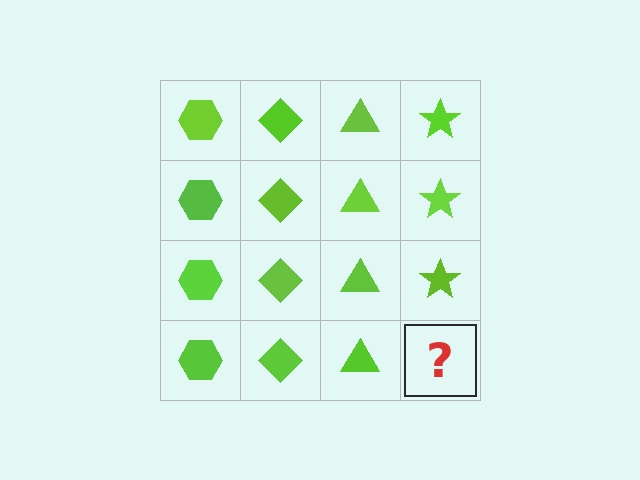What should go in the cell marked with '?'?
The missing cell should contain a lime star.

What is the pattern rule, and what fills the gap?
The rule is that each column has a consistent shape. The gap should be filled with a lime star.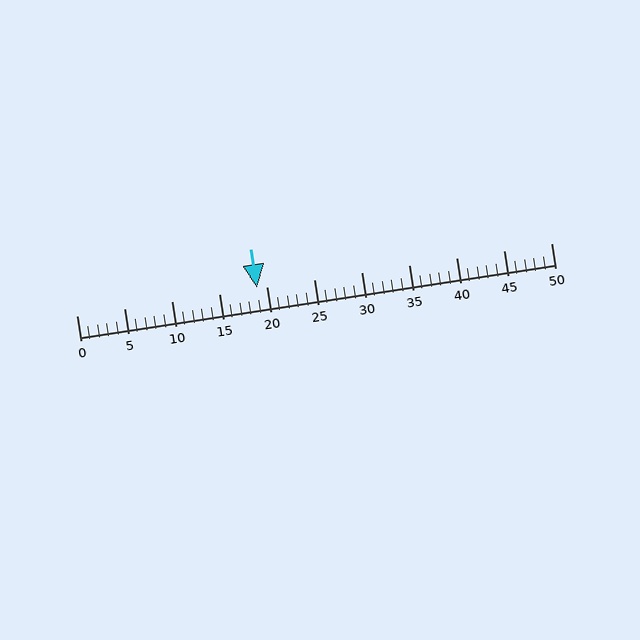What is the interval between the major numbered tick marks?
The major tick marks are spaced 5 units apart.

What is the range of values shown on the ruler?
The ruler shows values from 0 to 50.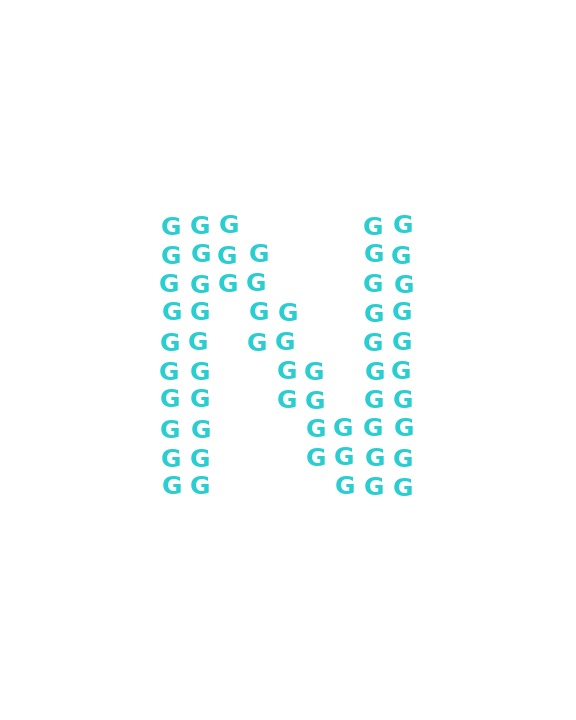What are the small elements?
The small elements are letter G's.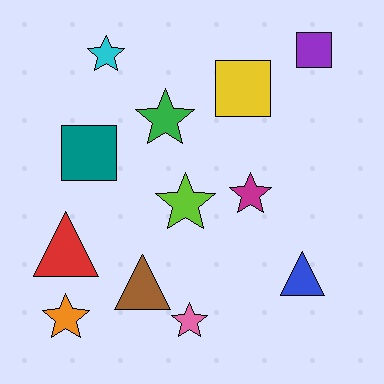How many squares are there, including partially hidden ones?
There are 3 squares.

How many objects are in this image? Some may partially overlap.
There are 12 objects.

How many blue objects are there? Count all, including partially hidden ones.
There is 1 blue object.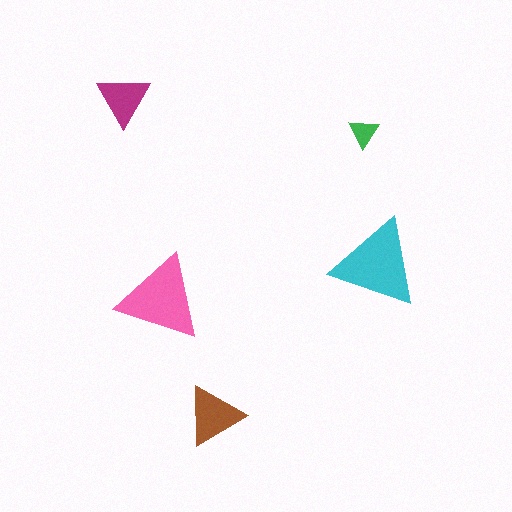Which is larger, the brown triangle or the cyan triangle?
The cyan one.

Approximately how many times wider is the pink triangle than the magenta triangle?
About 1.5 times wider.